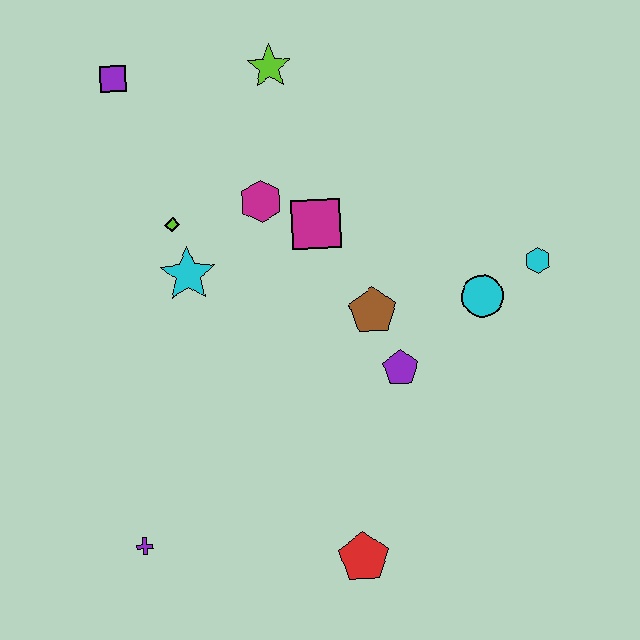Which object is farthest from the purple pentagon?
The purple square is farthest from the purple pentagon.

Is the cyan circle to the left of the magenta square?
No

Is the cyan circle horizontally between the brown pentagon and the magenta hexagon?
No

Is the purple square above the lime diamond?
Yes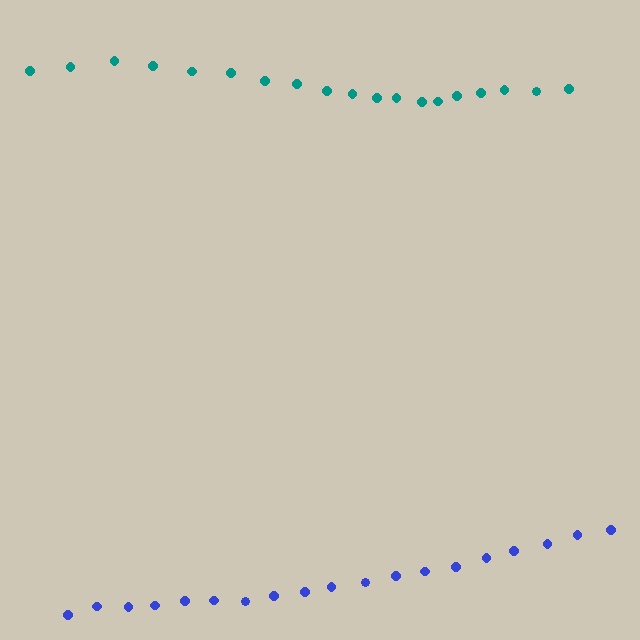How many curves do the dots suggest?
There are 2 distinct paths.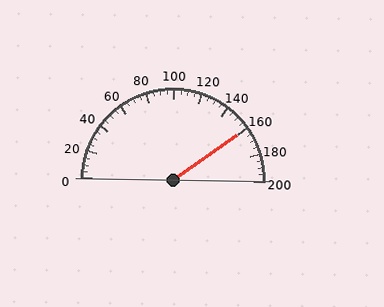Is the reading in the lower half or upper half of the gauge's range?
The reading is in the upper half of the range (0 to 200).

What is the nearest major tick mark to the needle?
The nearest major tick mark is 160.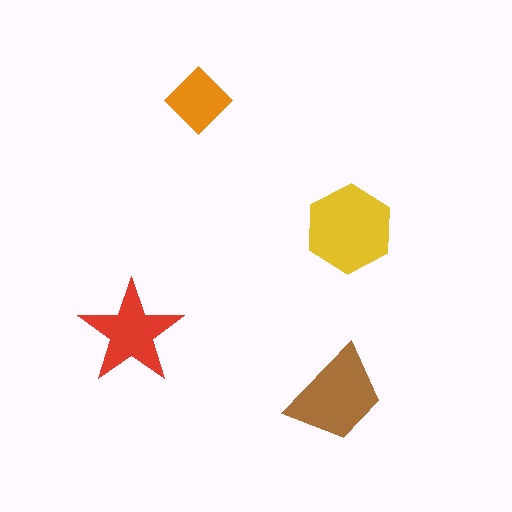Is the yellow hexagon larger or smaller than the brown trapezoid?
Larger.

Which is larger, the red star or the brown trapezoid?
The brown trapezoid.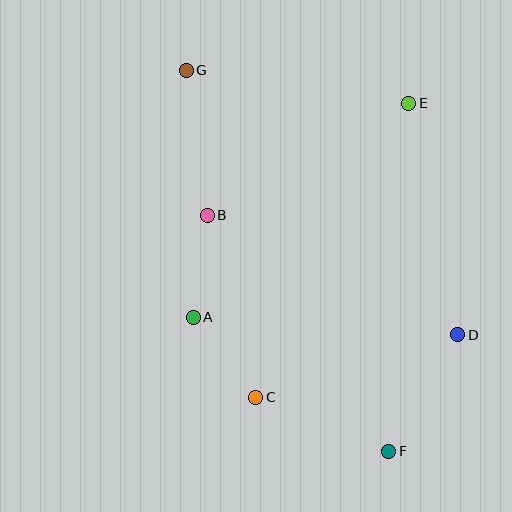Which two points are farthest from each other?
Points F and G are farthest from each other.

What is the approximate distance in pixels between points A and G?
The distance between A and G is approximately 247 pixels.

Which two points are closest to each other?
Points A and C are closest to each other.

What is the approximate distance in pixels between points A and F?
The distance between A and F is approximately 237 pixels.